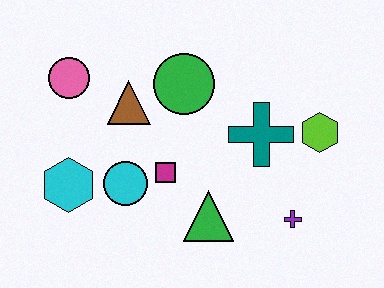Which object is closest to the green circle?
The brown triangle is closest to the green circle.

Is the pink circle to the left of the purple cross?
Yes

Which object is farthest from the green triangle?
The pink circle is farthest from the green triangle.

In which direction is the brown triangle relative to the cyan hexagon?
The brown triangle is above the cyan hexagon.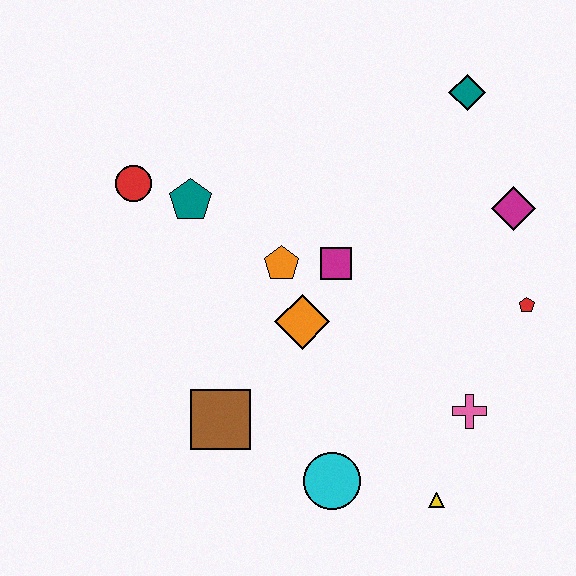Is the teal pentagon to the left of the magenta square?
Yes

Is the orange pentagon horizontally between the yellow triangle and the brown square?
Yes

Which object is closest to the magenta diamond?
The red pentagon is closest to the magenta diamond.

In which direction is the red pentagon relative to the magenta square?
The red pentagon is to the right of the magenta square.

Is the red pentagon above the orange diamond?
Yes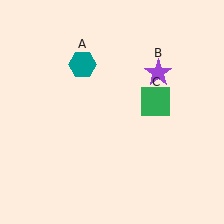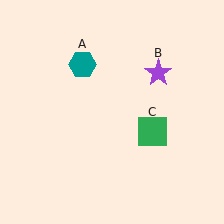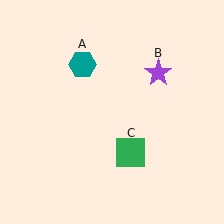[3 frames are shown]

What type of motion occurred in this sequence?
The green square (object C) rotated clockwise around the center of the scene.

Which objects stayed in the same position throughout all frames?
Teal hexagon (object A) and purple star (object B) remained stationary.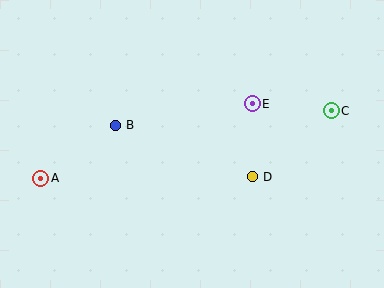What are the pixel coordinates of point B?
Point B is at (116, 125).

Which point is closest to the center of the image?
Point D at (253, 177) is closest to the center.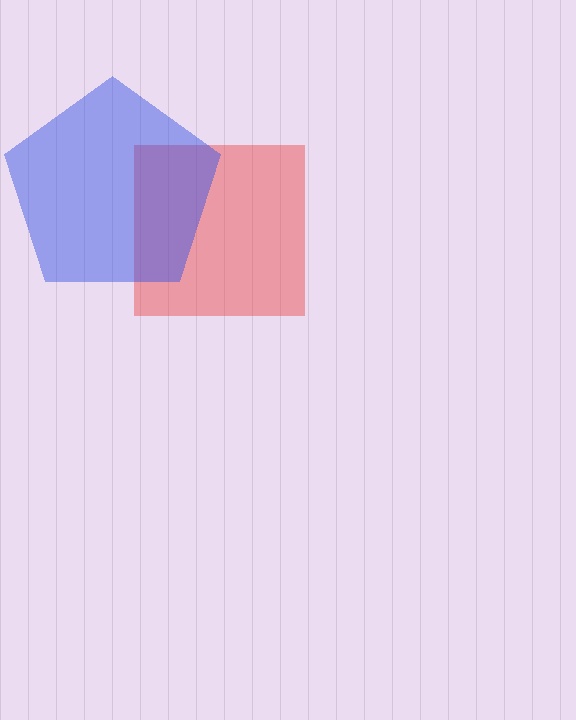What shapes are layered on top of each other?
The layered shapes are: a red square, a blue pentagon.